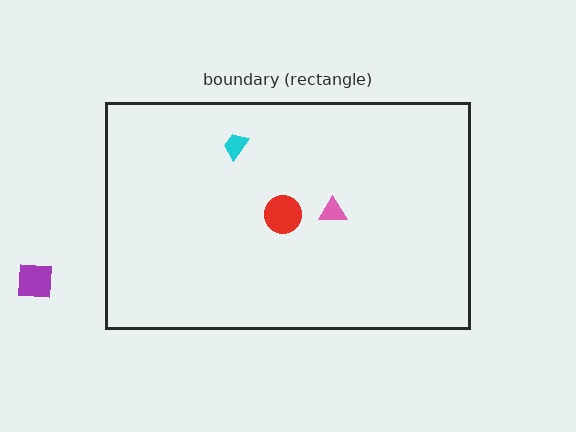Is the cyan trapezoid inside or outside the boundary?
Inside.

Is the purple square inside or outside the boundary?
Outside.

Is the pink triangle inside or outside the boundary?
Inside.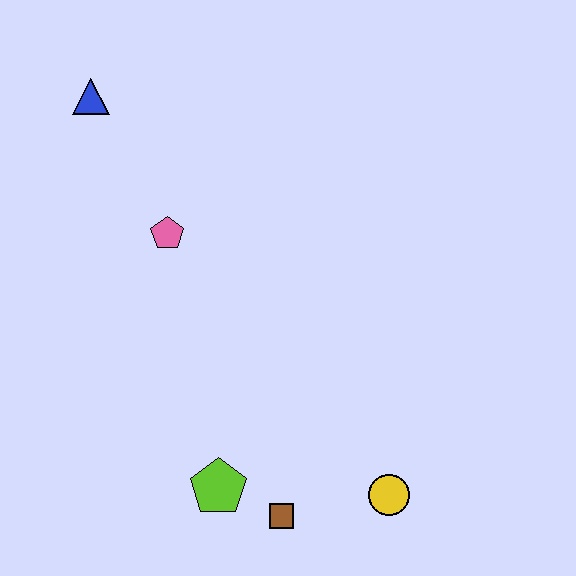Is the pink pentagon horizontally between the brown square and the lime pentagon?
No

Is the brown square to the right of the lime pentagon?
Yes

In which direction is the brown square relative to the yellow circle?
The brown square is to the left of the yellow circle.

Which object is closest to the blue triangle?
The pink pentagon is closest to the blue triangle.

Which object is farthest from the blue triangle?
The yellow circle is farthest from the blue triangle.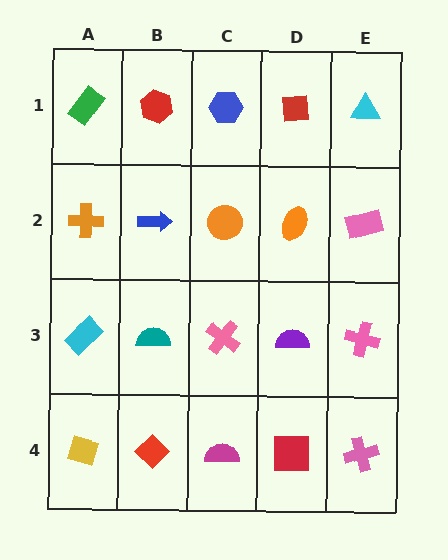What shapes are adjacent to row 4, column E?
A pink cross (row 3, column E), a red square (row 4, column D).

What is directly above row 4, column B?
A teal semicircle.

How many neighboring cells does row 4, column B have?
3.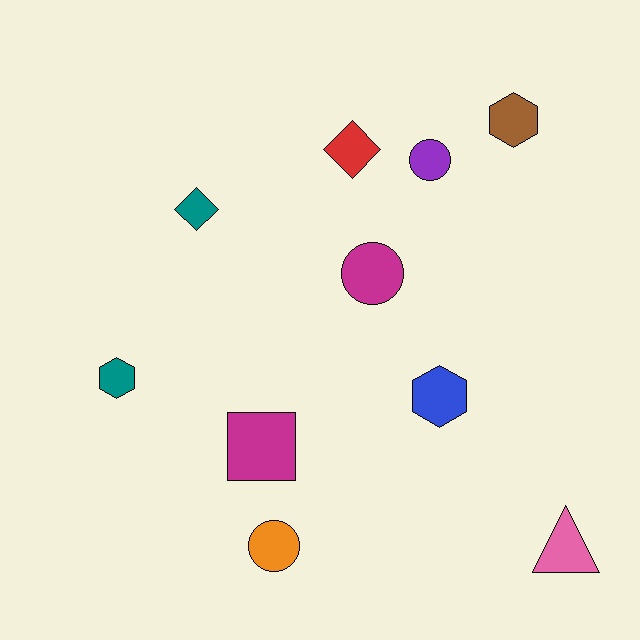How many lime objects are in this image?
There are no lime objects.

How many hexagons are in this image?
There are 3 hexagons.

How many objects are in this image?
There are 10 objects.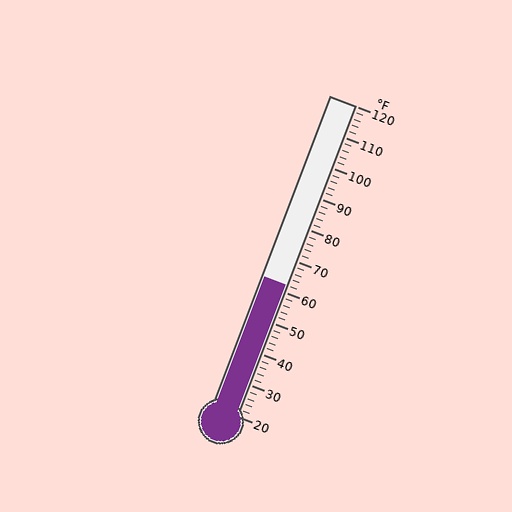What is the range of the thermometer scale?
The thermometer scale ranges from 20°F to 120°F.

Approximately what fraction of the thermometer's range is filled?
The thermometer is filled to approximately 40% of its range.